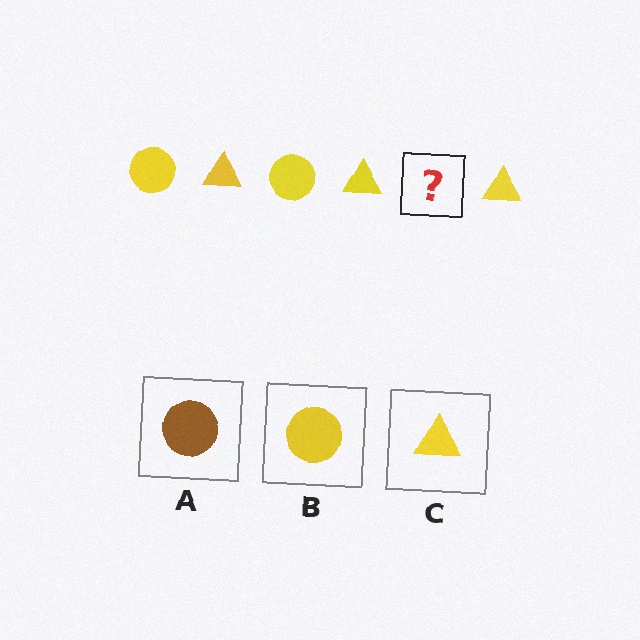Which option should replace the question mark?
Option B.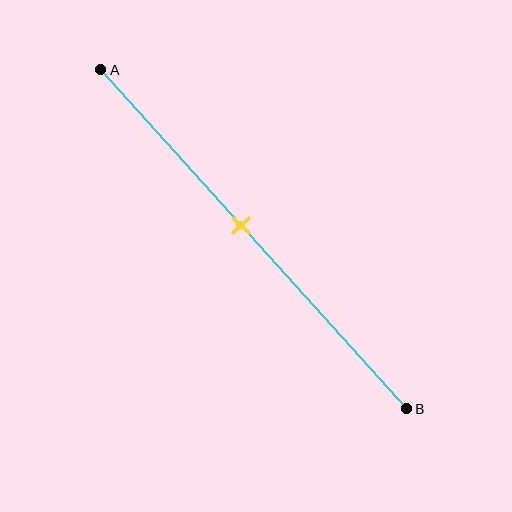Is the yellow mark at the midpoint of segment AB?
No, the mark is at about 45% from A, not at the 50% midpoint.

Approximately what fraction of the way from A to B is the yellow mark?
The yellow mark is approximately 45% of the way from A to B.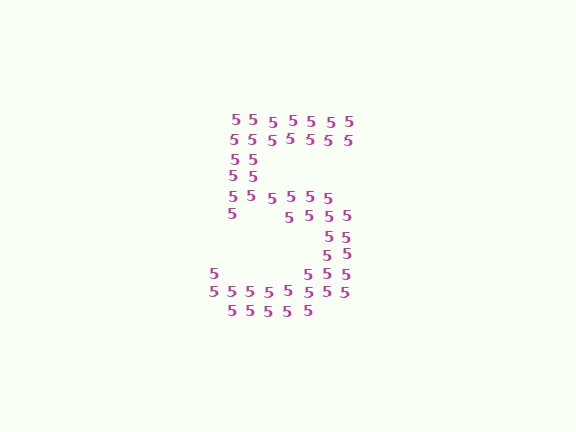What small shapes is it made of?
It is made of small digit 5's.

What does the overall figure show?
The overall figure shows the digit 5.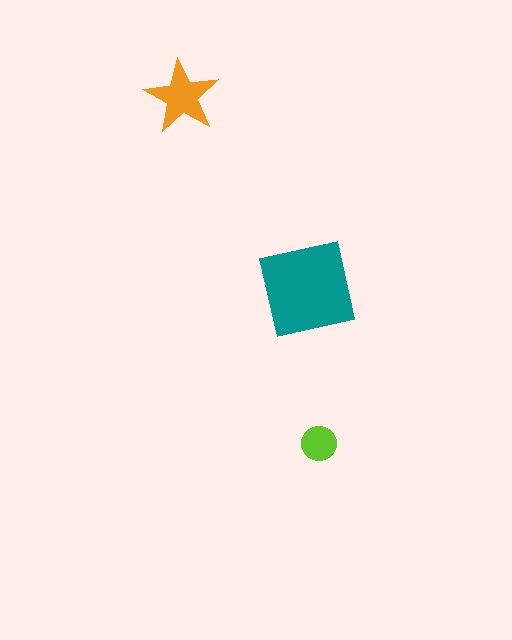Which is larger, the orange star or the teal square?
The teal square.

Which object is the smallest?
The lime circle.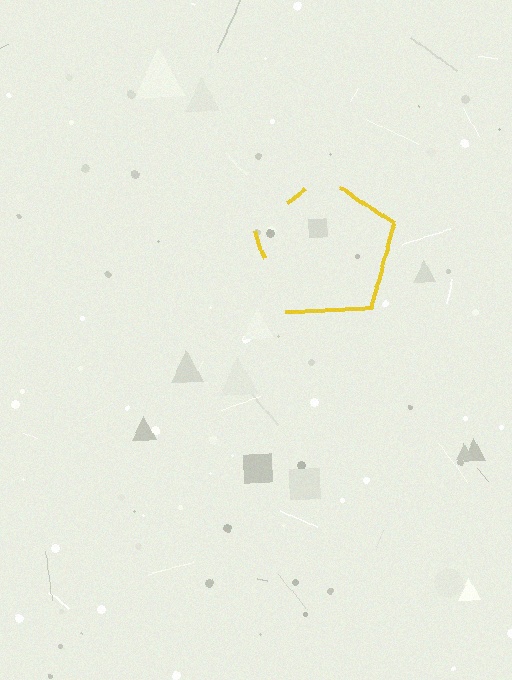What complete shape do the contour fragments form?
The contour fragments form a pentagon.